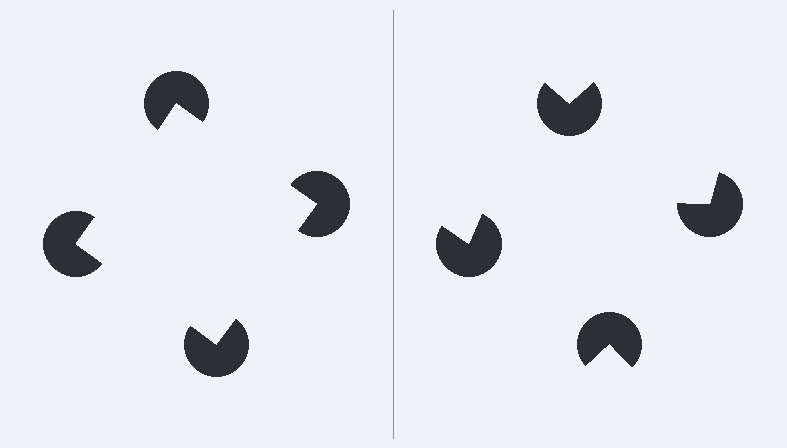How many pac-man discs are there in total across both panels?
8 — 4 on each side.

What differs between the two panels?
The pac-man discs are positioned identically on both sides; only the wedge orientations differ. On the left they align to a square; on the right they are misaligned.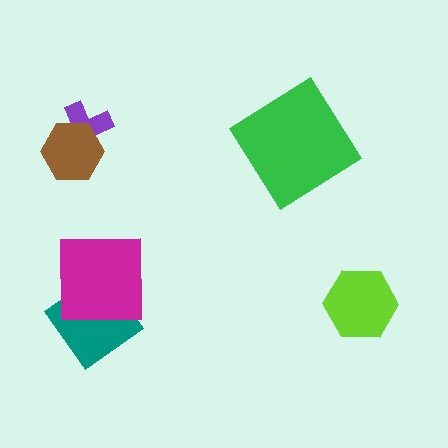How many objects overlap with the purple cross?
1 object overlaps with the purple cross.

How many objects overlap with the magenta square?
1 object overlaps with the magenta square.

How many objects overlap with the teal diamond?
1 object overlaps with the teal diamond.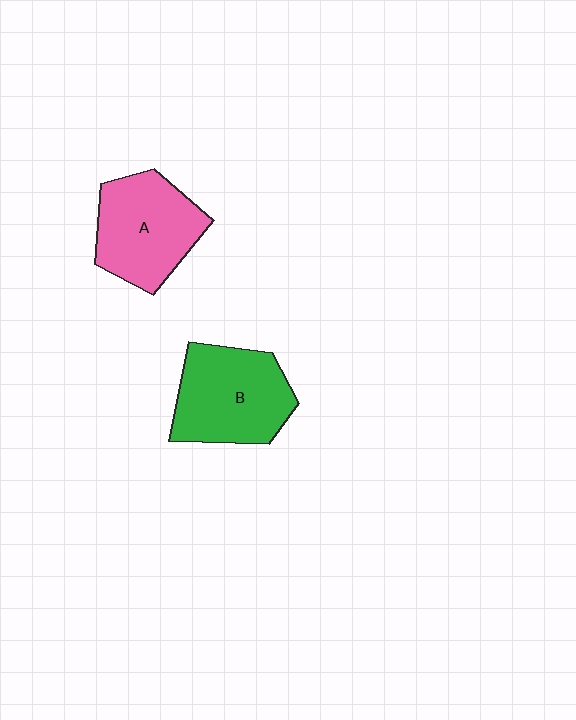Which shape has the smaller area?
Shape A (pink).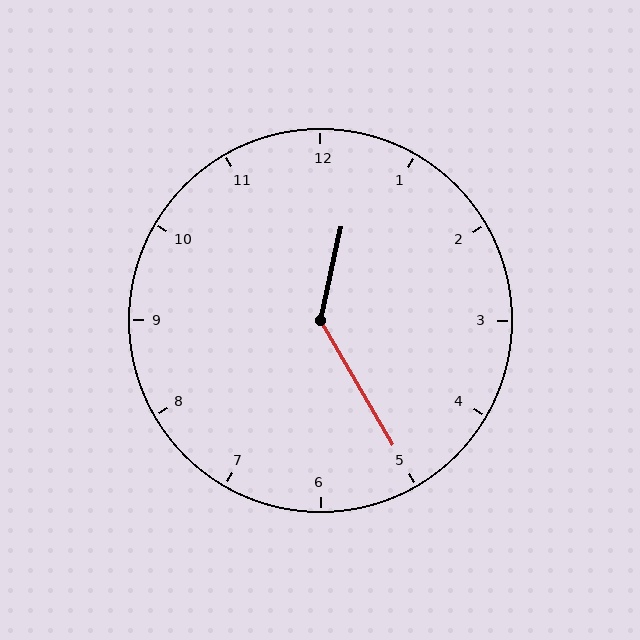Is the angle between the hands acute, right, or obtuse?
It is obtuse.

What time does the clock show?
12:25.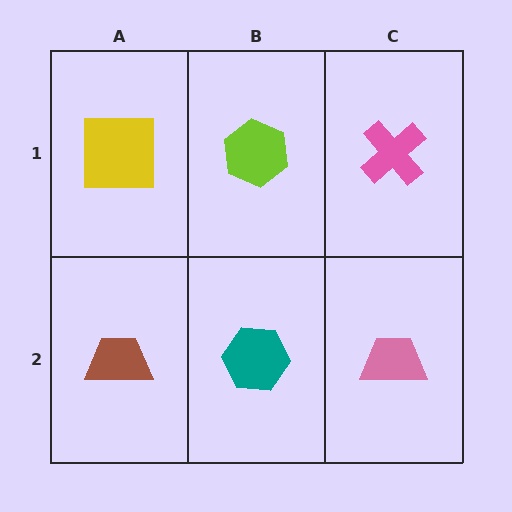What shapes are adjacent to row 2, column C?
A pink cross (row 1, column C), a teal hexagon (row 2, column B).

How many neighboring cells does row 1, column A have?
2.